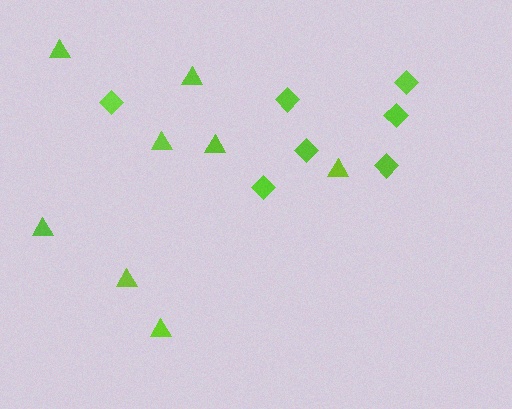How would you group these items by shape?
There are 2 groups: one group of triangles (8) and one group of diamonds (7).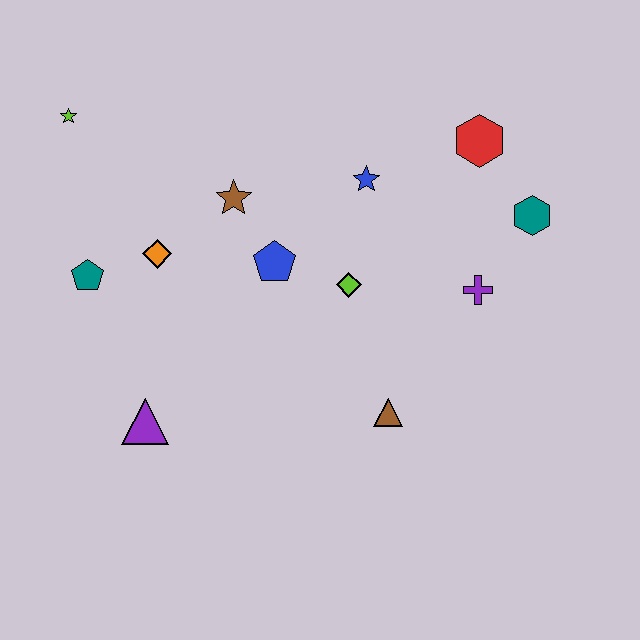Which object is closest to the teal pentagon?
The orange diamond is closest to the teal pentagon.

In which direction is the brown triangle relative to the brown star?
The brown triangle is below the brown star.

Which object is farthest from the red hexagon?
The purple triangle is farthest from the red hexagon.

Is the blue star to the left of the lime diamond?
No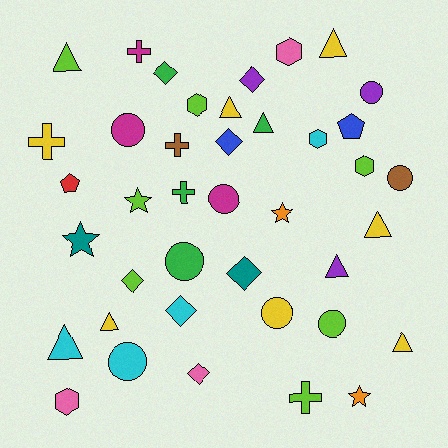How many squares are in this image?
There are no squares.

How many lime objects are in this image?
There are 7 lime objects.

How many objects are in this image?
There are 40 objects.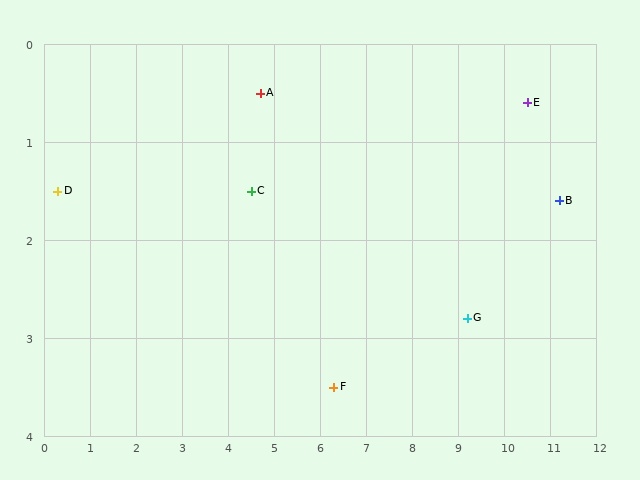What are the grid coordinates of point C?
Point C is at approximately (4.5, 1.5).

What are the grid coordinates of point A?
Point A is at approximately (4.7, 0.5).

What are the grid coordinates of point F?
Point F is at approximately (6.3, 3.5).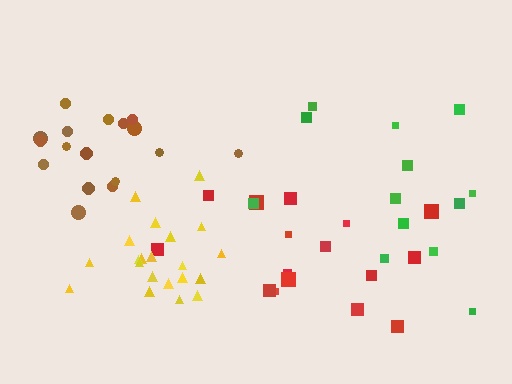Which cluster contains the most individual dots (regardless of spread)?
Yellow (21).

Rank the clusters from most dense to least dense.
yellow, brown, red, green.